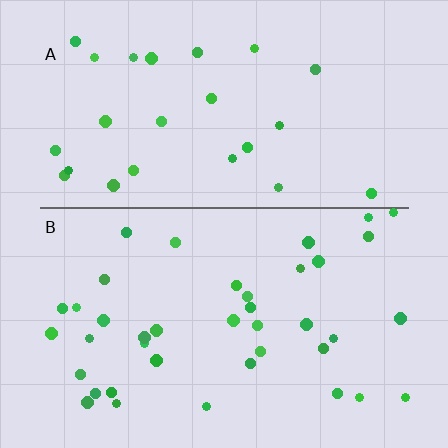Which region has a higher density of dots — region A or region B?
B (the bottom).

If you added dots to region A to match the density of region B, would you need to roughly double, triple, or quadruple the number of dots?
Approximately double.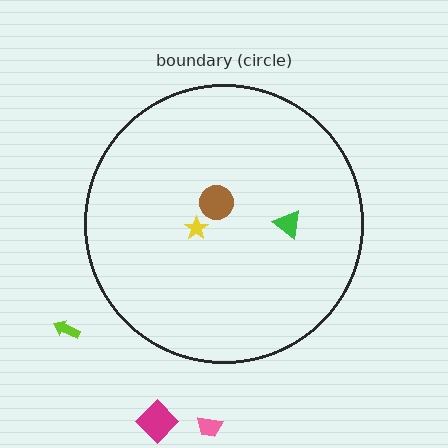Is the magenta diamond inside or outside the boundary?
Outside.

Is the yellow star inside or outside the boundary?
Inside.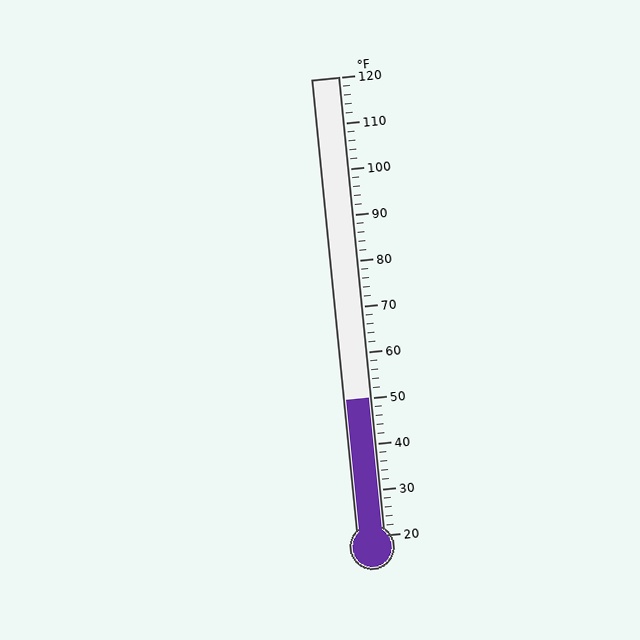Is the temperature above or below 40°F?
The temperature is above 40°F.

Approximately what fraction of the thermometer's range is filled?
The thermometer is filled to approximately 30% of its range.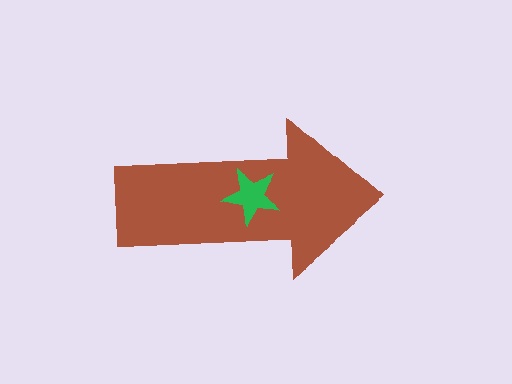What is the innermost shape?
The green star.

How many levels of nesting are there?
2.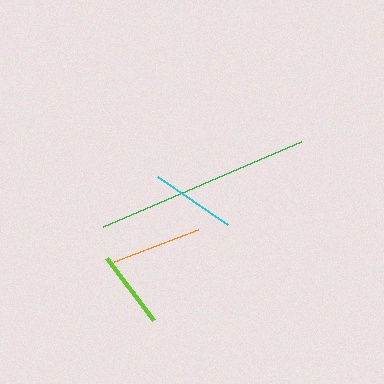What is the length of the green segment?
The green segment is approximately 216 pixels long.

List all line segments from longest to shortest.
From longest to shortest: green, orange, cyan, lime.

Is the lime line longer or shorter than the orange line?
The orange line is longer than the lime line.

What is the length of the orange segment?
The orange segment is approximately 90 pixels long.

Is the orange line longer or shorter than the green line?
The green line is longer than the orange line.